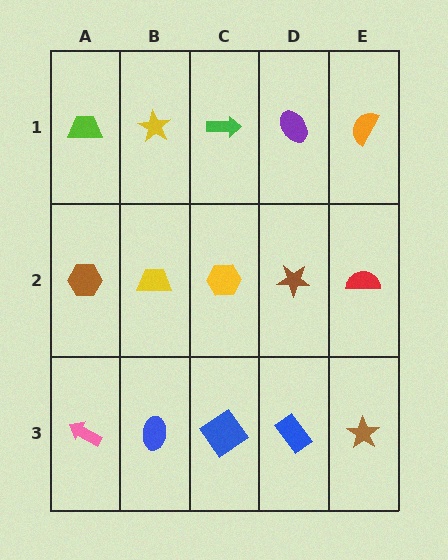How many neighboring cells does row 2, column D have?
4.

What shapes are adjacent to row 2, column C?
A green arrow (row 1, column C), a blue diamond (row 3, column C), a yellow trapezoid (row 2, column B), a brown star (row 2, column D).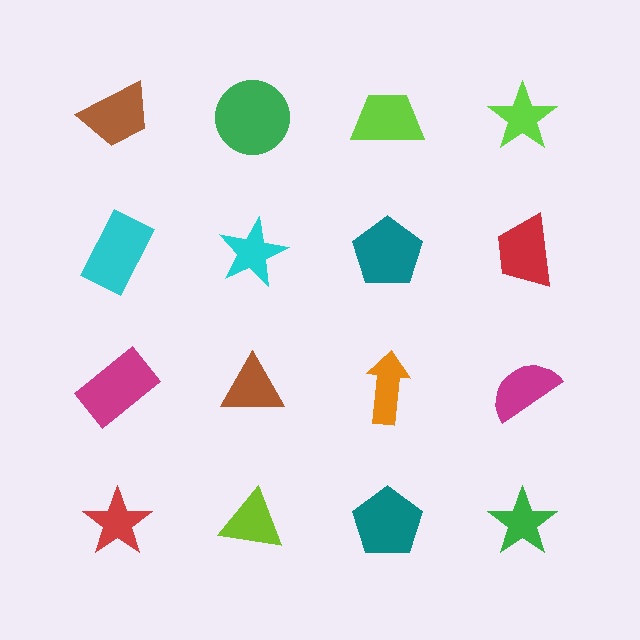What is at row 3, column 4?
A magenta semicircle.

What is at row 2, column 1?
A cyan rectangle.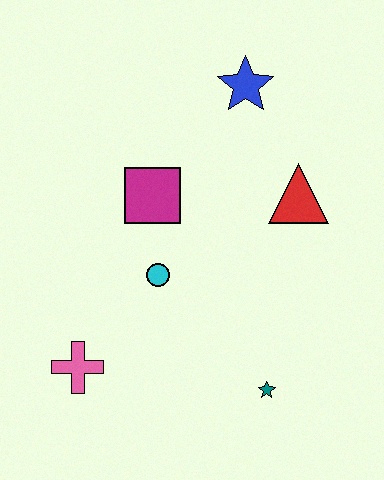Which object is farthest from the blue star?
The pink cross is farthest from the blue star.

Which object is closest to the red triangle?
The blue star is closest to the red triangle.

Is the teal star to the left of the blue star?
No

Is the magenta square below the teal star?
No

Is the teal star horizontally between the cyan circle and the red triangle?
Yes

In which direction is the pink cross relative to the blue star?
The pink cross is below the blue star.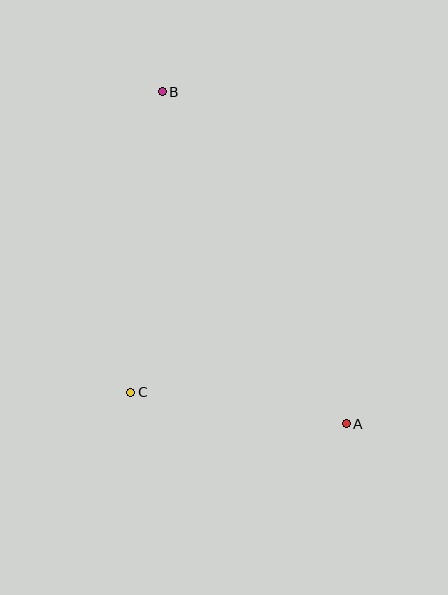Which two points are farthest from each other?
Points A and B are farthest from each other.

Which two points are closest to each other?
Points A and C are closest to each other.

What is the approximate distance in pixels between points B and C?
The distance between B and C is approximately 302 pixels.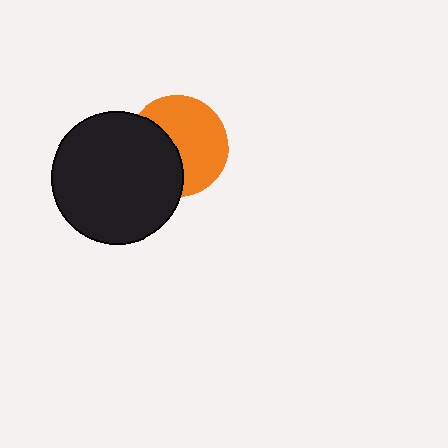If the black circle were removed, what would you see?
You would see the complete orange circle.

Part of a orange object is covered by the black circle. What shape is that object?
It is a circle.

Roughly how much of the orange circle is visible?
About half of it is visible (roughly 60%).